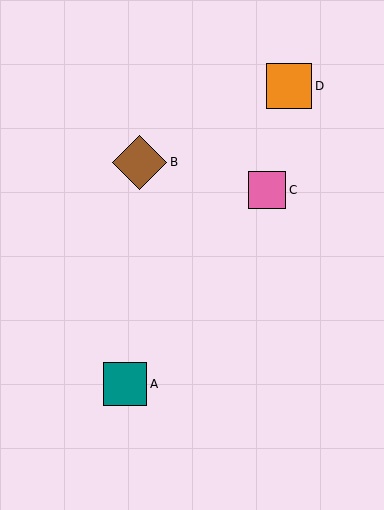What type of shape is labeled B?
Shape B is a brown diamond.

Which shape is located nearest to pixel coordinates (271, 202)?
The pink square (labeled C) at (267, 190) is nearest to that location.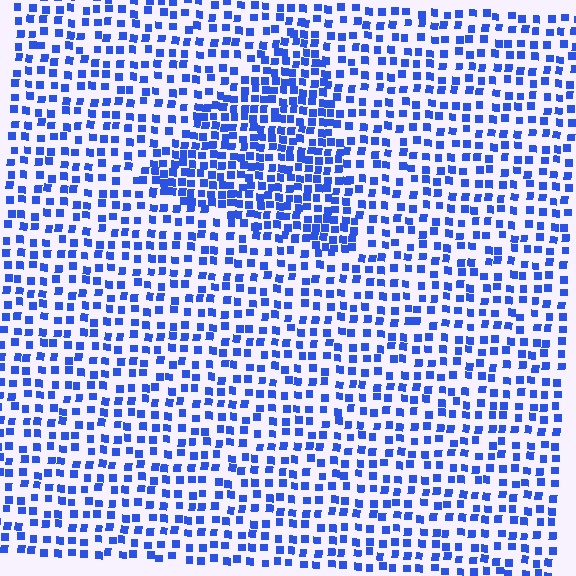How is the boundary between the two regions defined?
The boundary is defined by a change in element density (approximately 1.8x ratio). All elements are the same color, size, and shape.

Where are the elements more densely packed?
The elements are more densely packed inside the triangle boundary.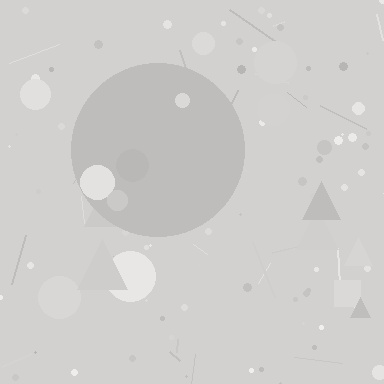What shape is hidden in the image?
A circle is hidden in the image.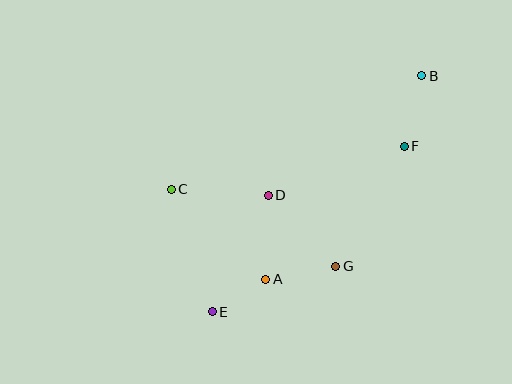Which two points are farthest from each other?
Points B and E are farthest from each other.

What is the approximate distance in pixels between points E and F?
The distance between E and F is approximately 253 pixels.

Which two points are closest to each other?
Points A and E are closest to each other.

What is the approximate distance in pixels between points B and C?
The distance between B and C is approximately 275 pixels.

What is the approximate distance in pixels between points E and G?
The distance between E and G is approximately 132 pixels.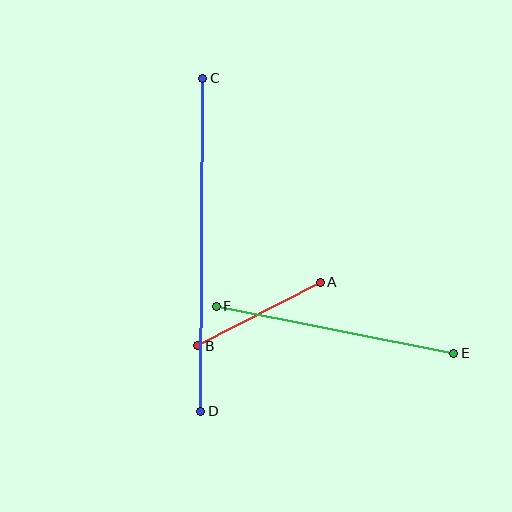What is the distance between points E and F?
The distance is approximately 242 pixels.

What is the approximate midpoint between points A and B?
The midpoint is at approximately (259, 314) pixels.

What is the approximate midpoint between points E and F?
The midpoint is at approximately (335, 330) pixels.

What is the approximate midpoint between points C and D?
The midpoint is at approximately (202, 245) pixels.